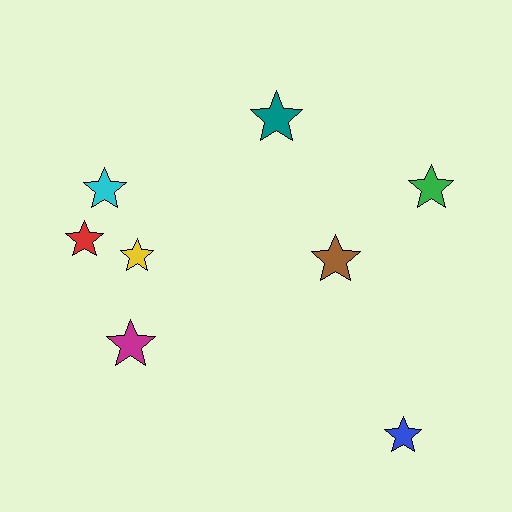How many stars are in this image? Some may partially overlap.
There are 8 stars.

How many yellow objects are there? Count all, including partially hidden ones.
There is 1 yellow object.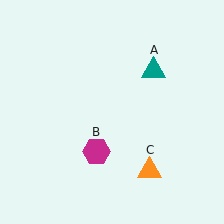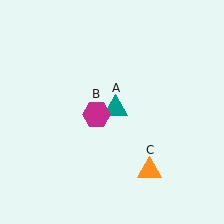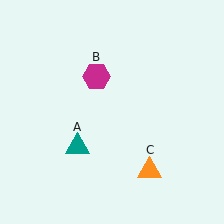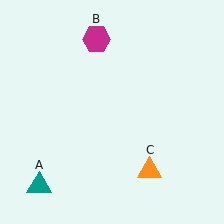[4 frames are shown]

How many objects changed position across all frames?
2 objects changed position: teal triangle (object A), magenta hexagon (object B).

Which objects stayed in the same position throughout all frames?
Orange triangle (object C) remained stationary.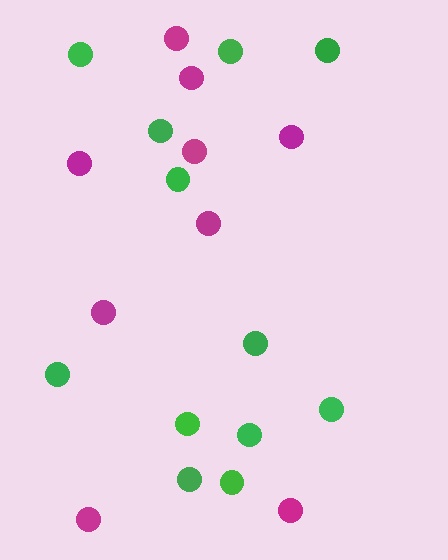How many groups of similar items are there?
There are 2 groups: one group of magenta circles (9) and one group of green circles (12).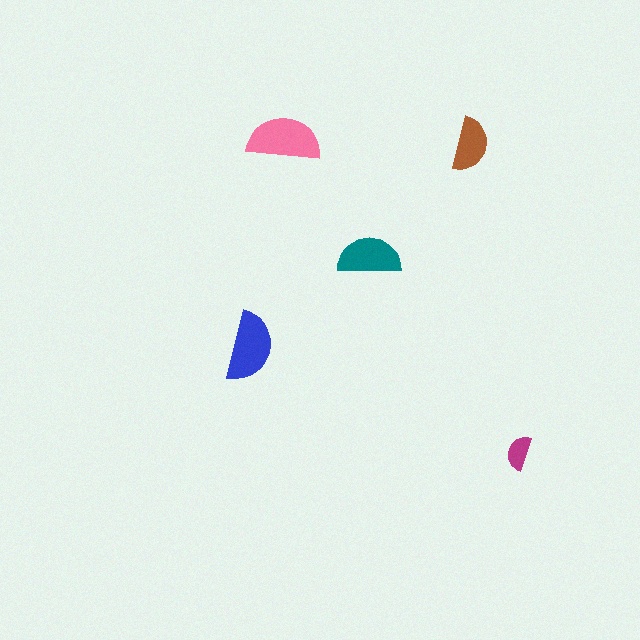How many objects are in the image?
There are 5 objects in the image.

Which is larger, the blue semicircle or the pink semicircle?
The pink one.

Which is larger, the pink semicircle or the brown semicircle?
The pink one.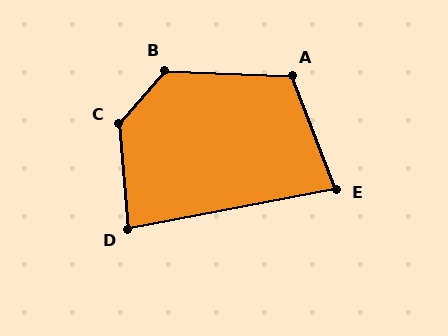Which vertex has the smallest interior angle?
E, at approximately 79 degrees.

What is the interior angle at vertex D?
Approximately 84 degrees (acute).